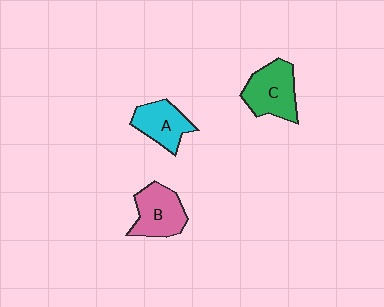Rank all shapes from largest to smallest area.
From largest to smallest: C (green), B (pink), A (cyan).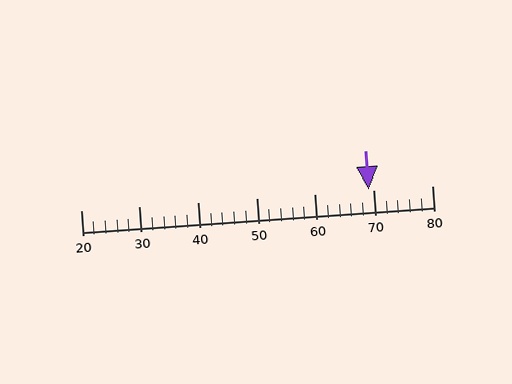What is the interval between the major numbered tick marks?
The major tick marks are spaced 10 units apart.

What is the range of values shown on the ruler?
The ruler shows values from 20 to 80.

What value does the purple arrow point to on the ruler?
The purple arrow points to approximately 69.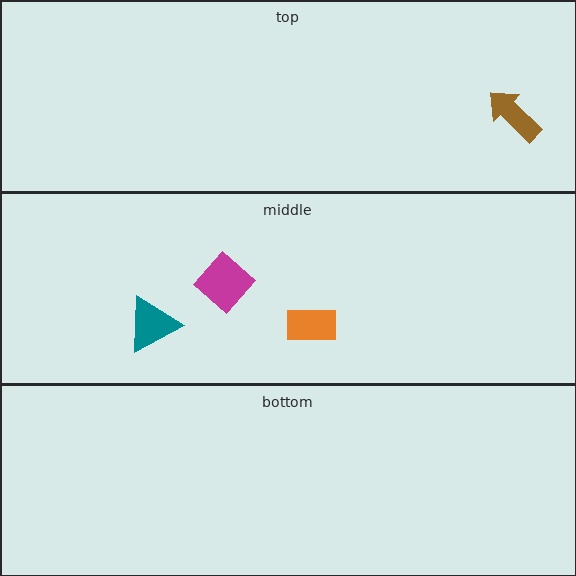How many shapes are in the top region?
1.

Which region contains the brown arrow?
The top region.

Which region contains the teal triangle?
The middle region.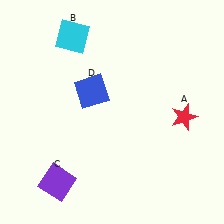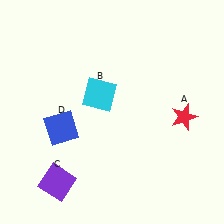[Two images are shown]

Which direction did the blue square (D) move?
The blue square (D) moved down.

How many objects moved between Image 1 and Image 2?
2 objects moved between the two images.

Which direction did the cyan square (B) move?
The cyan square (B) moved down.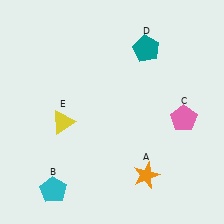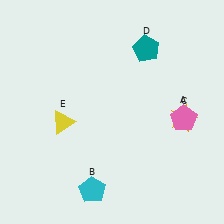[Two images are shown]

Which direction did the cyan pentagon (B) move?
The cyan pentagon (B) moved right.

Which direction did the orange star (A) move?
The orange star (A) moved up.